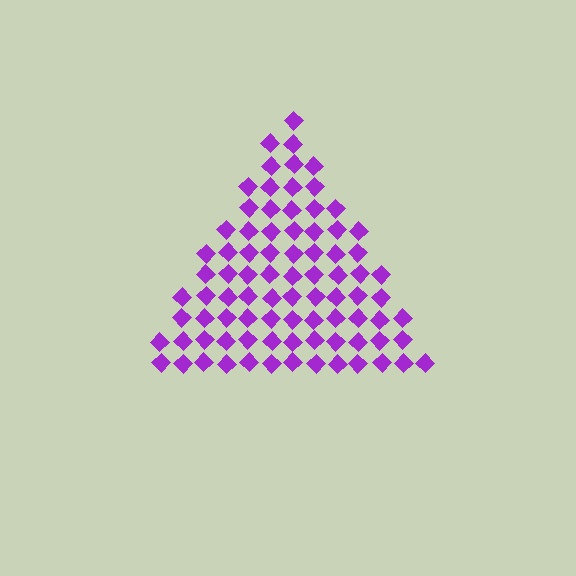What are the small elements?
The small elements are diamonds.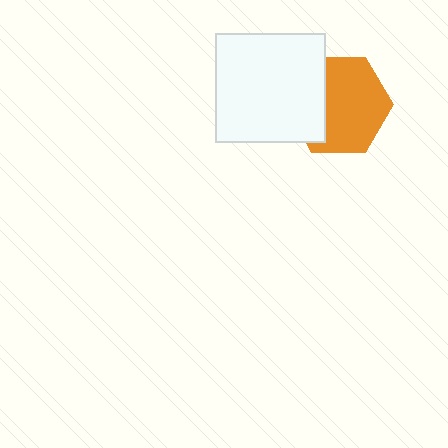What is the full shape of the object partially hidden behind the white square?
The partially hidden object is an orange hexagon.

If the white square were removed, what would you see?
You would see the complete orange hexagon.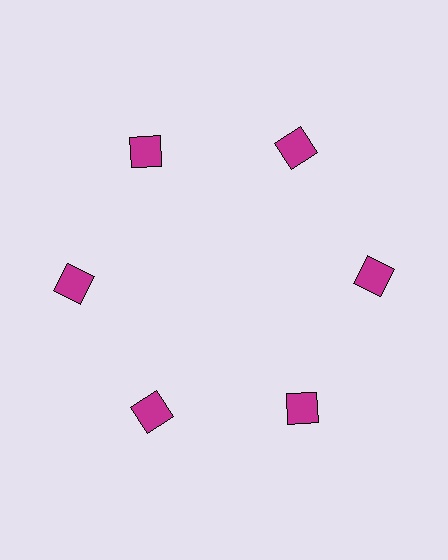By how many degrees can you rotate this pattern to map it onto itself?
The pattern maps onto itself every 60 degrees of rotation.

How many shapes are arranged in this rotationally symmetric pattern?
There are 6 shapes, arranged in 6 groups of 1.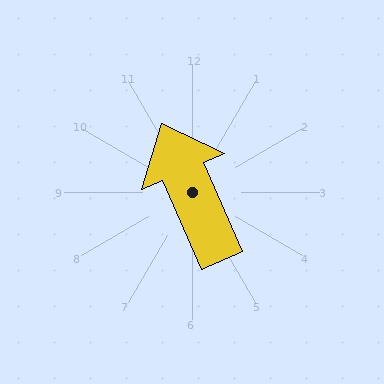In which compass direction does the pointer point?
Northwest.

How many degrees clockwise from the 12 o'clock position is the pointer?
Approximately 336 degrees.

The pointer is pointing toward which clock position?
Roughly 11 o'clock.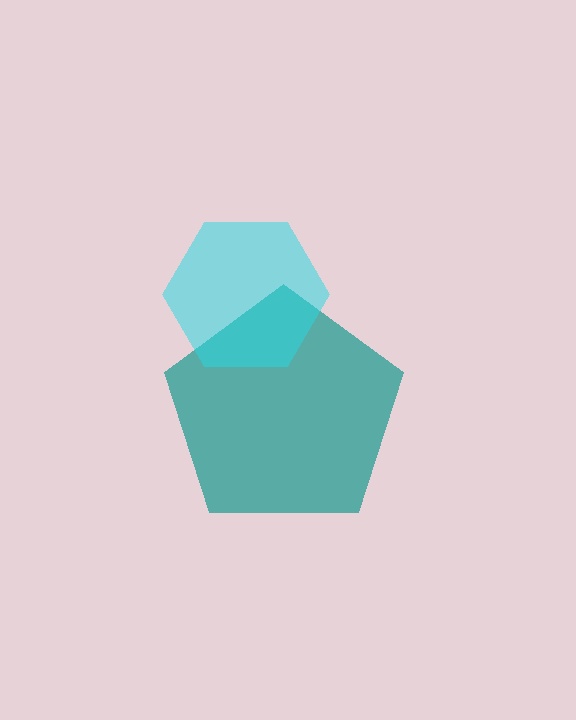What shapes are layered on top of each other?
The layered shapes are: a teal pentagon, a cyan hexagon.